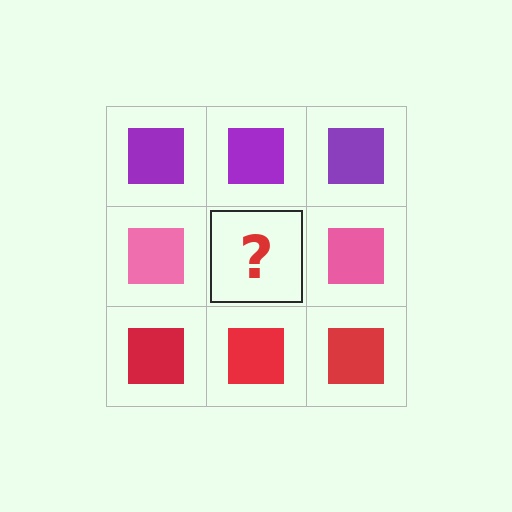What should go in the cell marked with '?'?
The missing cell should contain a pink square.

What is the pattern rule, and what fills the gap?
The rule is that each row has a consistent color. The gap should be filled with a pink square.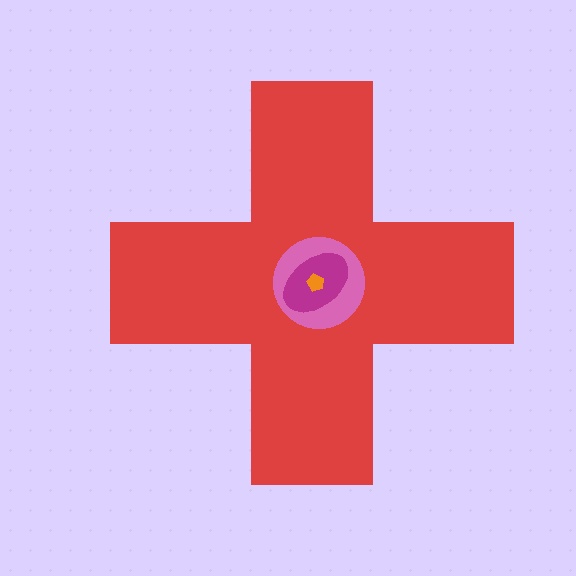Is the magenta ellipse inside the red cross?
Yes.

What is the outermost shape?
The red cross.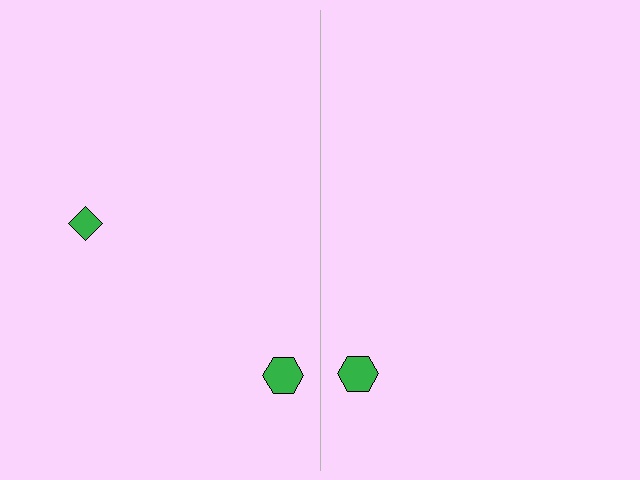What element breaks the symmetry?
A green diamond is missing from the right side.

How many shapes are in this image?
There are 3 shapes in this image.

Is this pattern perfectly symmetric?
No, the pattern is not perfectly symmetric. A green diamond is missing from the right side.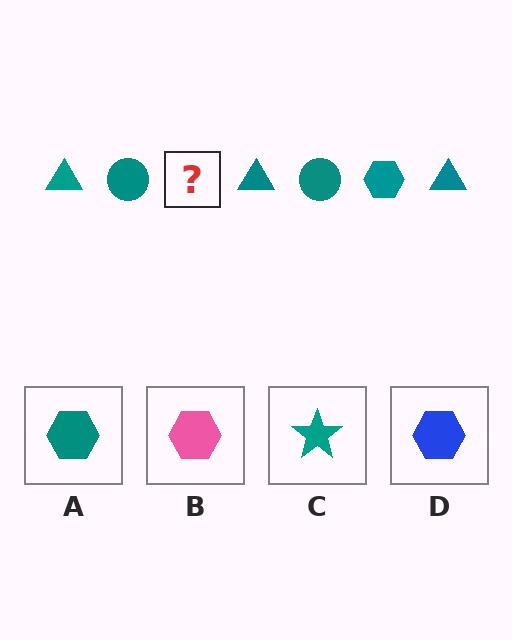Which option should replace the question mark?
Option A.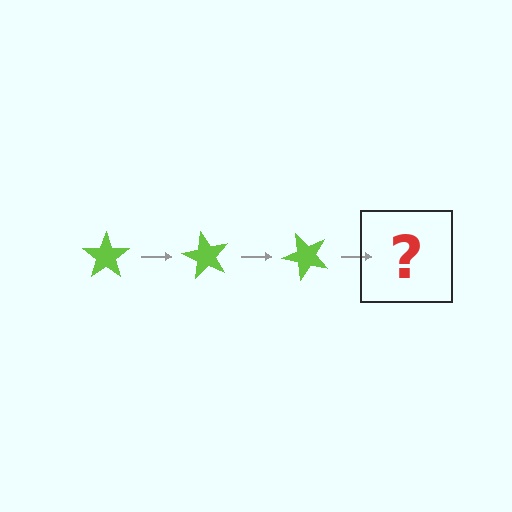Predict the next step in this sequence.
The next step is a lime star rotated 180 degrees.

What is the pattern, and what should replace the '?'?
The pattern is that the star rotates 60 degrees each step. The '?' should be a lime star rotated 180 degrees.